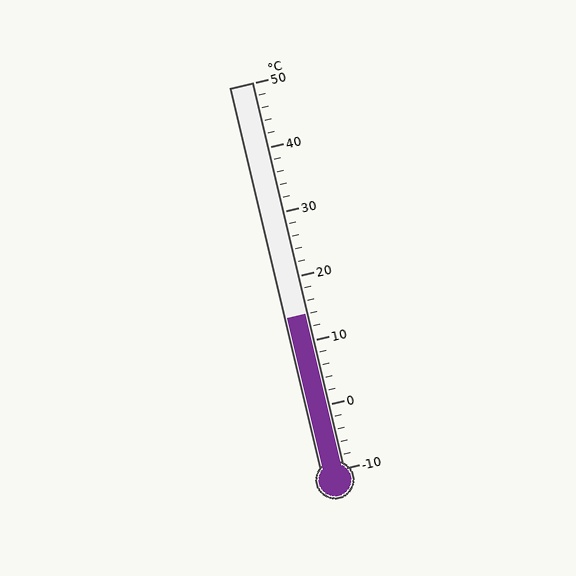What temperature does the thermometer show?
The thermometer shows approximately 14°C.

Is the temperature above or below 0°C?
The temperature is above 0°C.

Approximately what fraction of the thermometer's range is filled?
The thermometer is filled to approximately 40% of its range.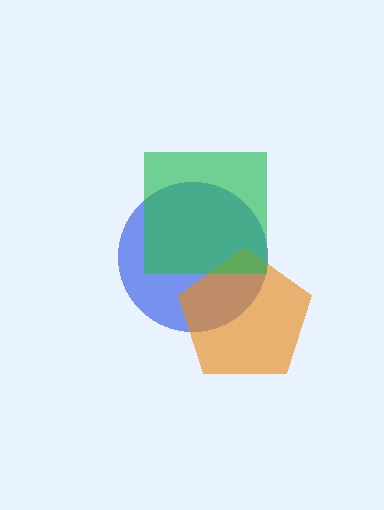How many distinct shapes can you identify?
There are 3 distinct shapes: a blue circle, an orange pentagon, a green square.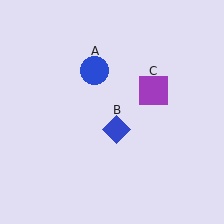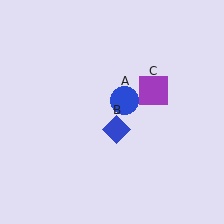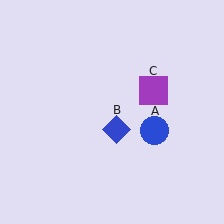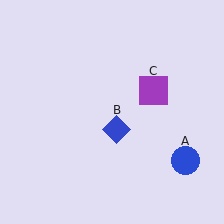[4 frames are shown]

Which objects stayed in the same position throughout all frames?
Blue diamond (object B) and purple square (object C) remained stationary.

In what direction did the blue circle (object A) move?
The blue circle (object A) moved down and to the right.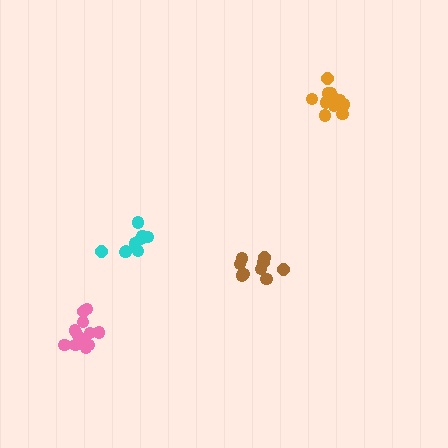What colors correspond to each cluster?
The clusters are colored: brown, orange, cyan, pink.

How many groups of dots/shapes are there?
There are 4 groups.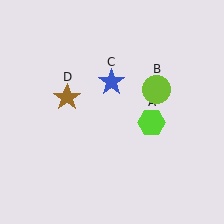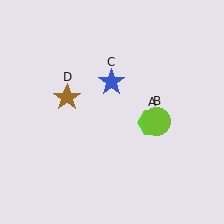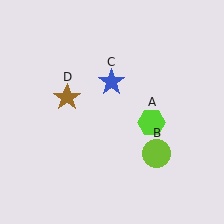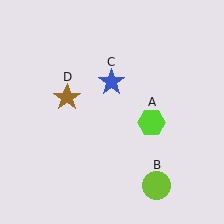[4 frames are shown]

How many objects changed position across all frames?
1 object changed position: lime circle (object B).